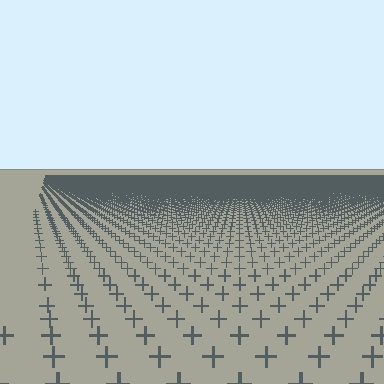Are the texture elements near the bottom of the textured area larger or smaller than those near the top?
Larger. Near the bottom, elements are closer to the viewer and appear at a bigger on-screen size.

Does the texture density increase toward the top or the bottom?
Density increases toward the top.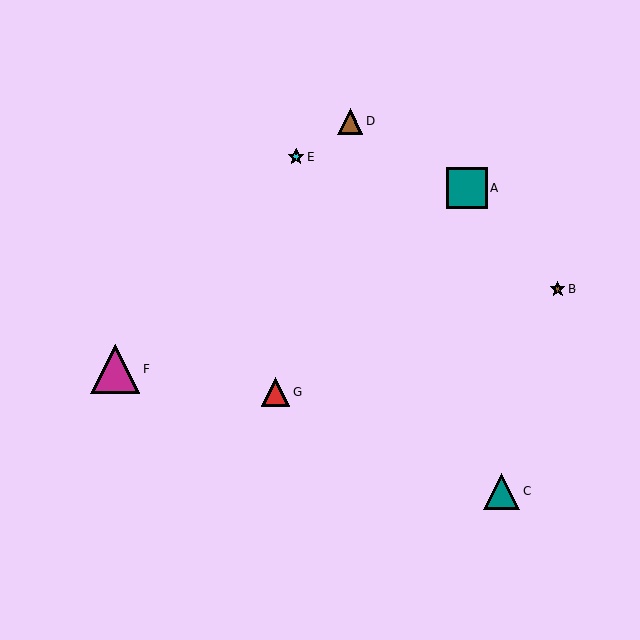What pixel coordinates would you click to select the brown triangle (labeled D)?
Click at (350, 121) to select the brown triangle D.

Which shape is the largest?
The magenta triangle (labeled F) is the largest.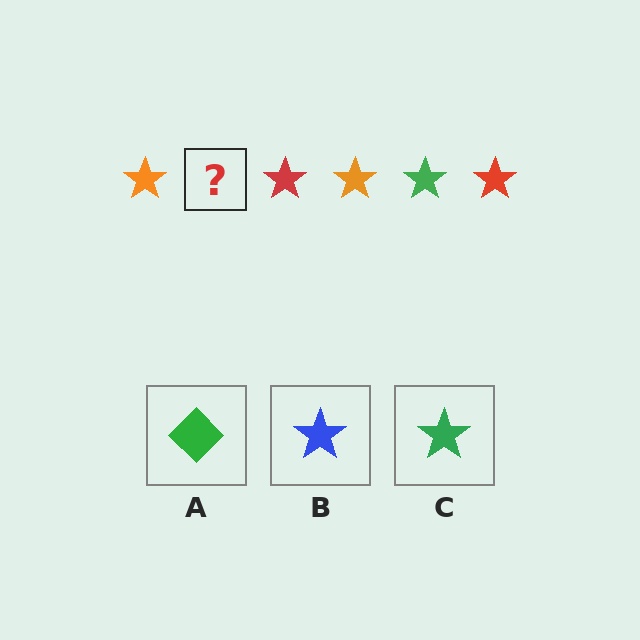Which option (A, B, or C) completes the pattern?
C.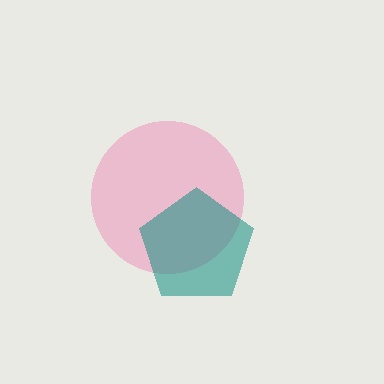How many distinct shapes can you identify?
There are 2 distinct shapes: a pink circle, a teal pentagon.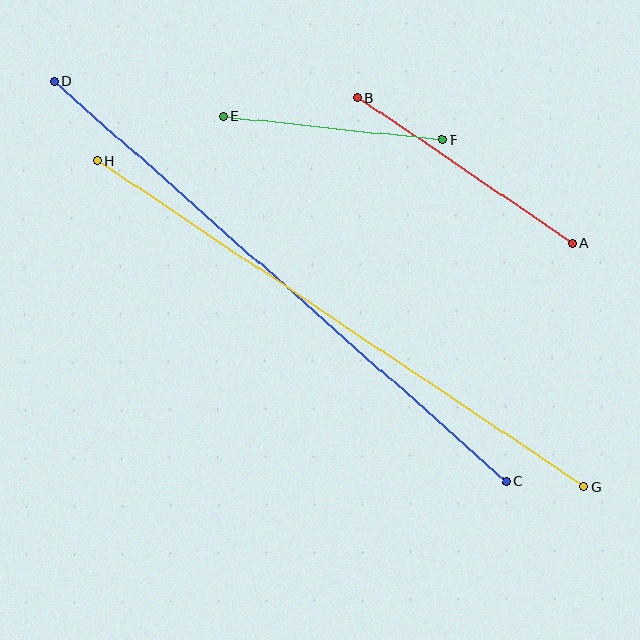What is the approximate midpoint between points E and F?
The midpoint is at approximately (333, 128) pixels.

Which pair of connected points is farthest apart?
Points C and D are farthest apart.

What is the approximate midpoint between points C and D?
The midpoint is at approximately (280, 282) pixels.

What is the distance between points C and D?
The distance is approximately 604 pixels.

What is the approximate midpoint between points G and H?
The midpoint is at approximately (340, 324) pixels.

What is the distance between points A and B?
The distance is approximately 260 pixels.